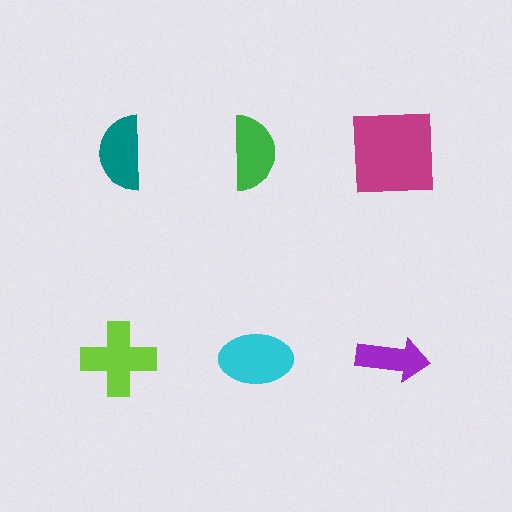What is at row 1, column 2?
A green semicircle.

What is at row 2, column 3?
A purple arrow.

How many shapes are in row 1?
3 shapes.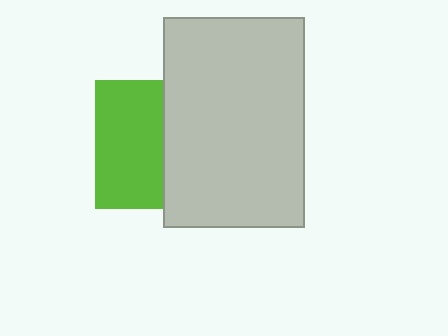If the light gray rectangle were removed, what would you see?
You would see the complete lime square.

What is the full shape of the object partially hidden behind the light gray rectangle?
The partially hidden object is a lime square.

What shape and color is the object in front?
The object in front is a light gray rectangle.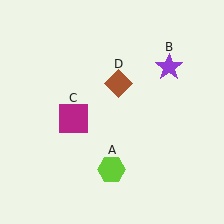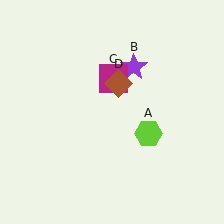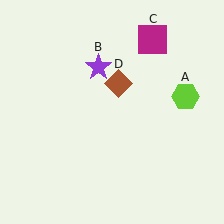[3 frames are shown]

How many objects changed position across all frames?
3 objects changed position: lime hexagon (object A), purple star (object B), magenta square (object C).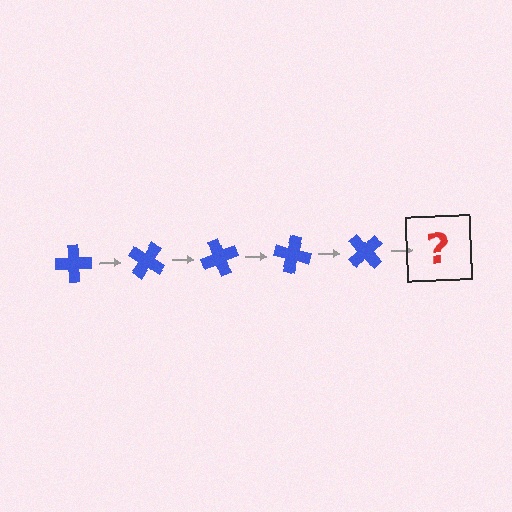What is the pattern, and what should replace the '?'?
The pattern is that the cross rotates 35 degrees each step. The '?' should be a blue cross rotated 175 degrees.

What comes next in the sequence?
The next element should be a blue cross rotated 175 degrees.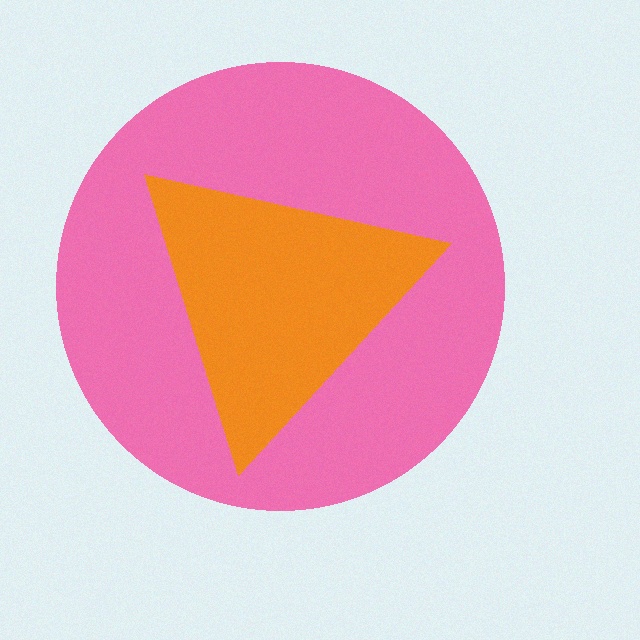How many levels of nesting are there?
2.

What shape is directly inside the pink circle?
The orange triangle.